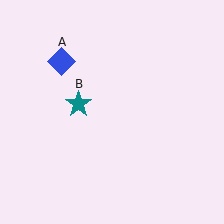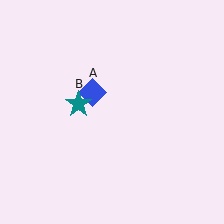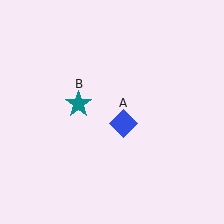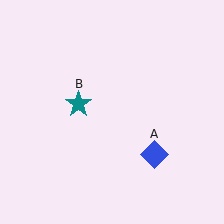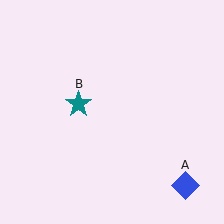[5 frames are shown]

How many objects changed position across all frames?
1 object changed position: blue diamond (object A).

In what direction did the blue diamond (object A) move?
The blue diamond (object A) moved down and to the right.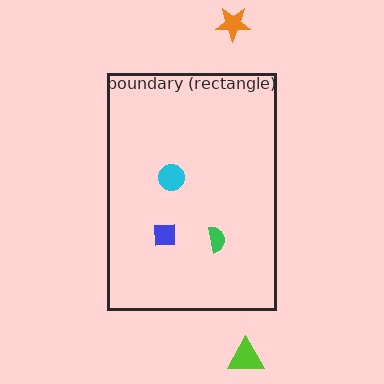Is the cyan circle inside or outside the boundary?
Inside.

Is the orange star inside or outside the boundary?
Outside.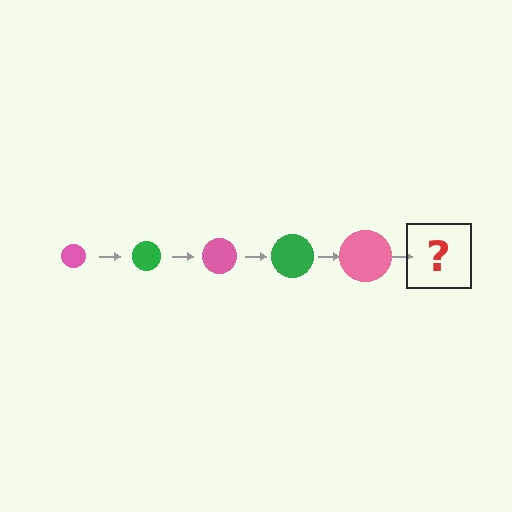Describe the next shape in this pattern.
It should be a green circle, larger than the previous one.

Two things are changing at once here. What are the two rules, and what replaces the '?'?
The two rules are that the circle grows larger each step and the color cycles through pink and green. The '?' should be a green circle, larger than the previous one.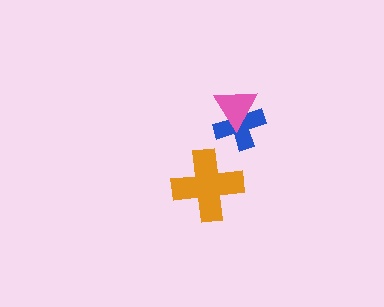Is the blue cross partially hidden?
Yes, it is partially covered by another shape.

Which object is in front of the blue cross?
The pink triangle is in front of the blue cross.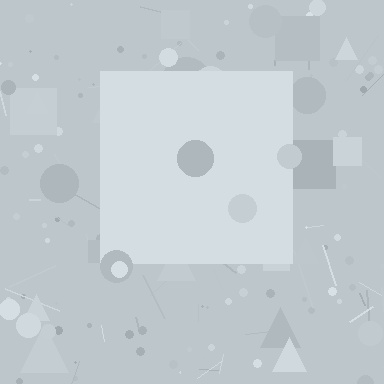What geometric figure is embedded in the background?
A square is embedded in the background.